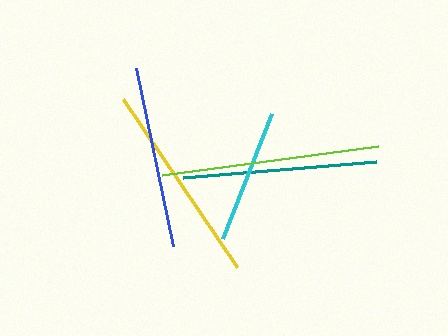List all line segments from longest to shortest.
From longest to shortest: lime, yellow, teal, blue, cyan.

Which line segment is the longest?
The lime line is the longest at approximately 218 pixels.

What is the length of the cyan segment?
The cyan segment is approximately 134 pixels long.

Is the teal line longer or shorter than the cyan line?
The teal line is longer than the cyan line.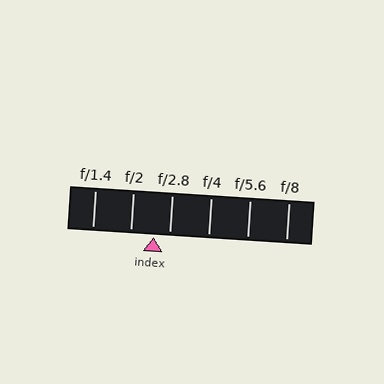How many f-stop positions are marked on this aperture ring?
There are 6 f-stop positions marked.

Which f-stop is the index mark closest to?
The index mark is closest to f/2.8.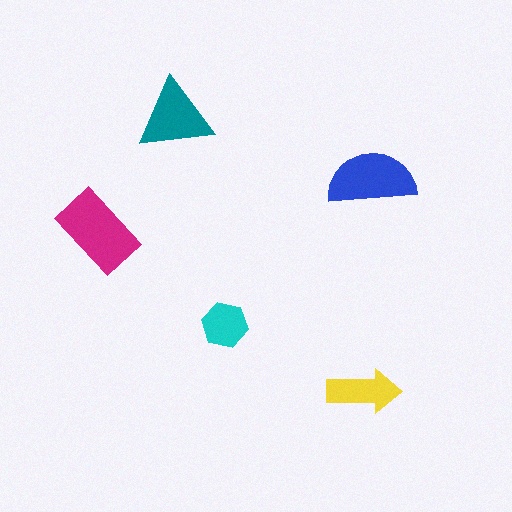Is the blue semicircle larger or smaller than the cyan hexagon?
Larger.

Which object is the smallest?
The cyan hexagon.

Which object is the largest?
The magenta rectangle.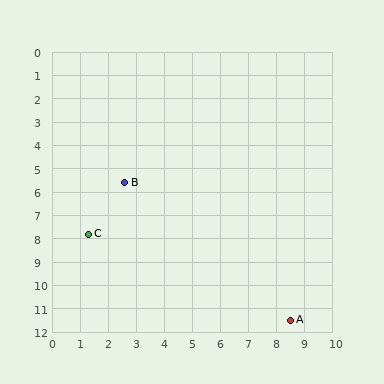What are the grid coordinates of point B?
Point B is at approximately (2.6, 5.6).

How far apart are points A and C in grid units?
Points A and C are about 8.1 grid units apart.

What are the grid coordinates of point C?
Point C is at approximately (1.3, 7.8).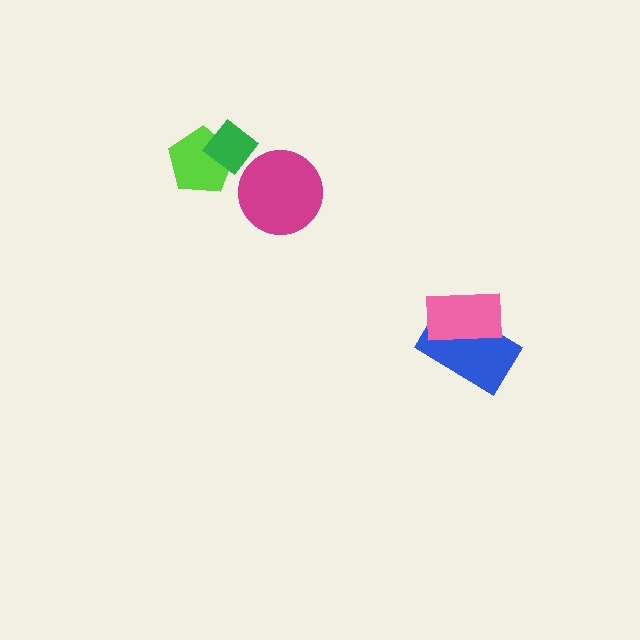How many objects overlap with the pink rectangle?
1 object overlaps with the pink rectangle.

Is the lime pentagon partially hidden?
Yes, it is partially covered by another shape.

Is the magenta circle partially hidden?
No, no other shape covers it.